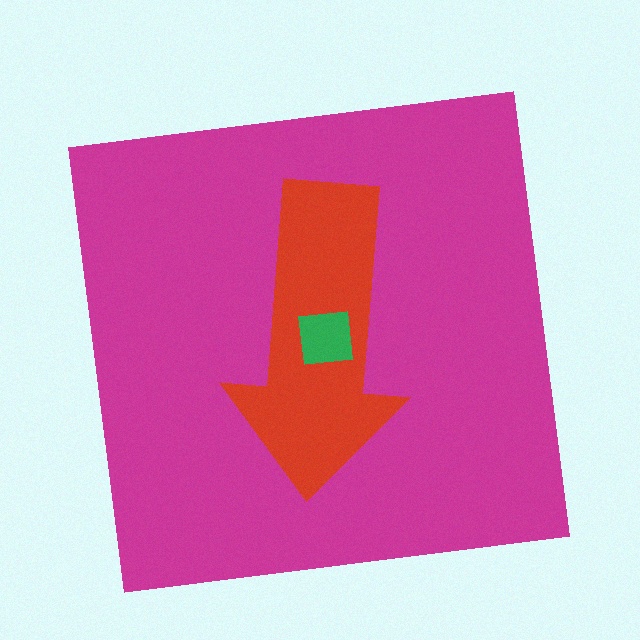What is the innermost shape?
The green square.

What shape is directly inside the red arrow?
The green square.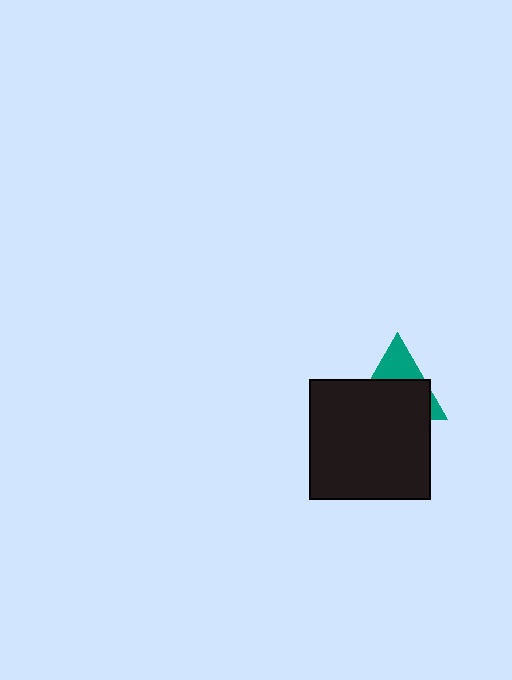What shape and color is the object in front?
The object in front is a black square.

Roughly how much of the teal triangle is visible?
A small part of it is visible (roughly 35%).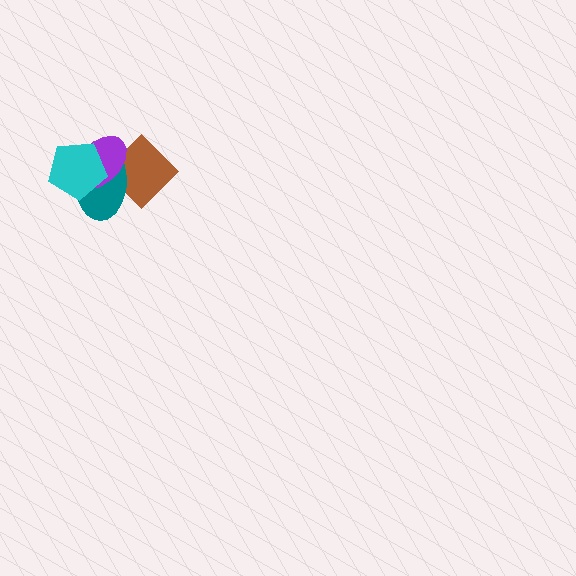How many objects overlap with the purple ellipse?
3 objects overlap with the purple ellipse.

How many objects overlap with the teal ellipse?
3 objects overlap with the teal ellipse.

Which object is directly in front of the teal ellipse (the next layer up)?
The purple ellipse is directly in front of the teal ellipse.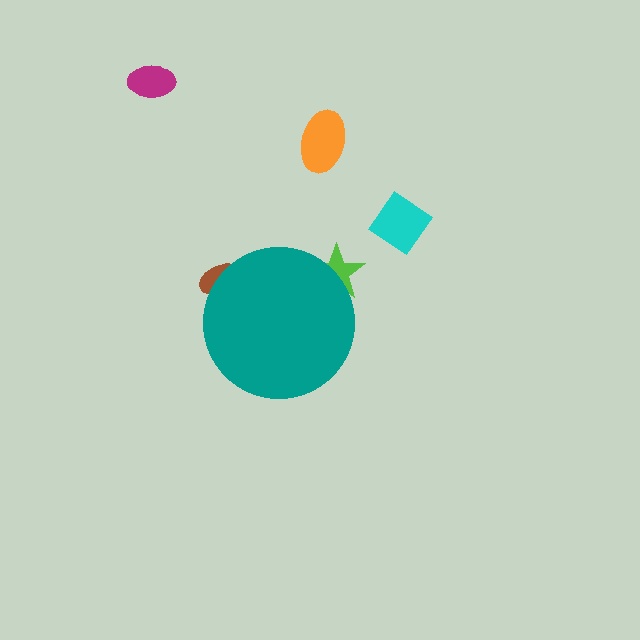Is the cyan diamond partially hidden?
No, the cyan diamond is fully visible.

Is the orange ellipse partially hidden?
No, the orange ellipse is fully visible.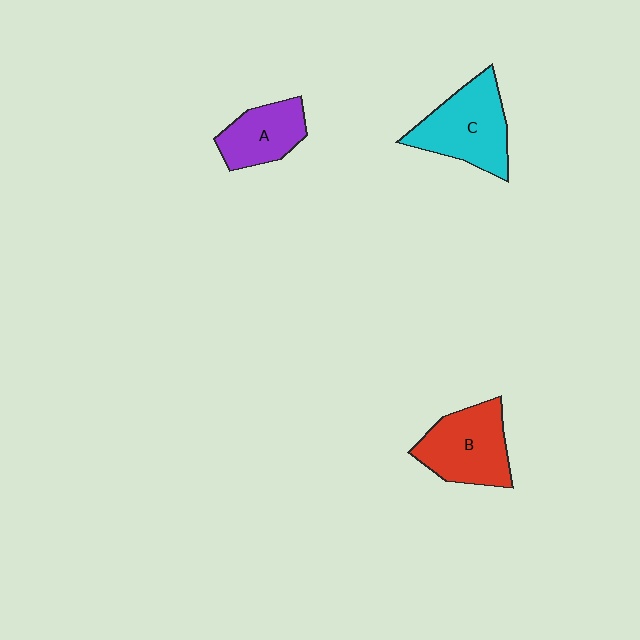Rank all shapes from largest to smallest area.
From largest to smallest: C (cyan), B (red), A (purple).